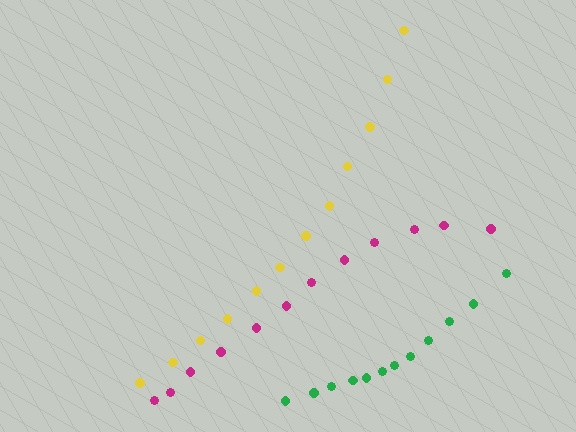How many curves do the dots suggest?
There are 3 distinct paths.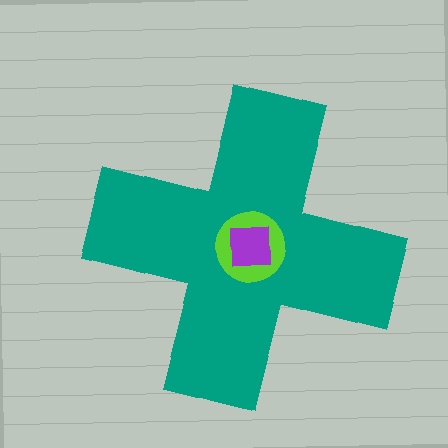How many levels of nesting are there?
3.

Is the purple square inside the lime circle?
Yes.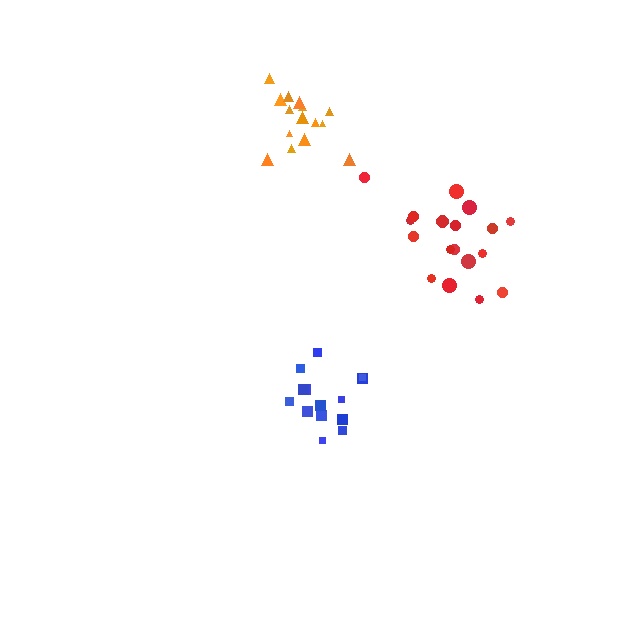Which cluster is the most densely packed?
Orange.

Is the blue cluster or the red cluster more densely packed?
Blue.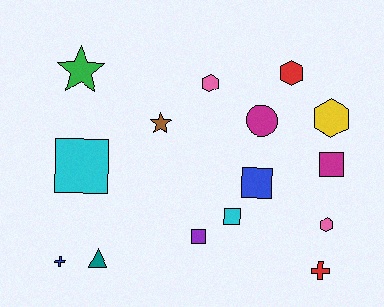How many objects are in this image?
There are 15 objects.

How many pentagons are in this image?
There are no pentagons.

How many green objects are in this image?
There is 1 green object.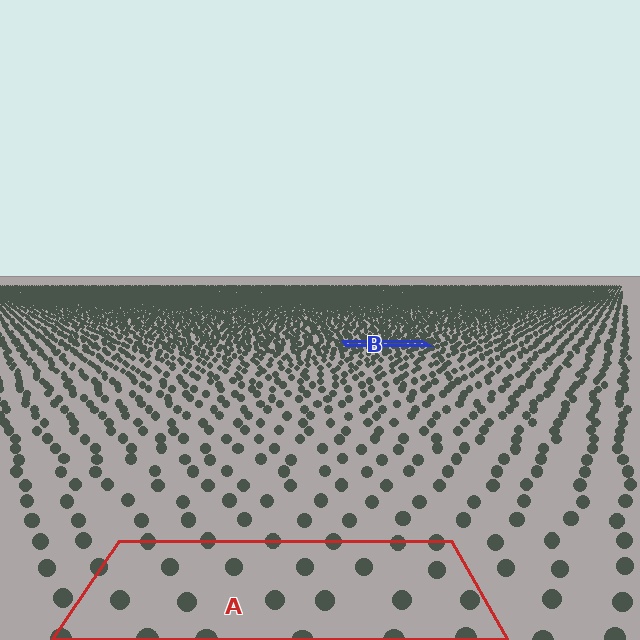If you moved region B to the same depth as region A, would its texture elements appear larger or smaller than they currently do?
They would appear larger. At a closer depth, the same texture elements are projected at a bigger on-screen size.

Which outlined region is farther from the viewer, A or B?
Region B is farther from the viewer — the texture elements inside it appear smaller and more densely packed.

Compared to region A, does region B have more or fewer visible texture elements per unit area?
Region B has more texture elements per unit area — they are packed more densely because it is farther away.